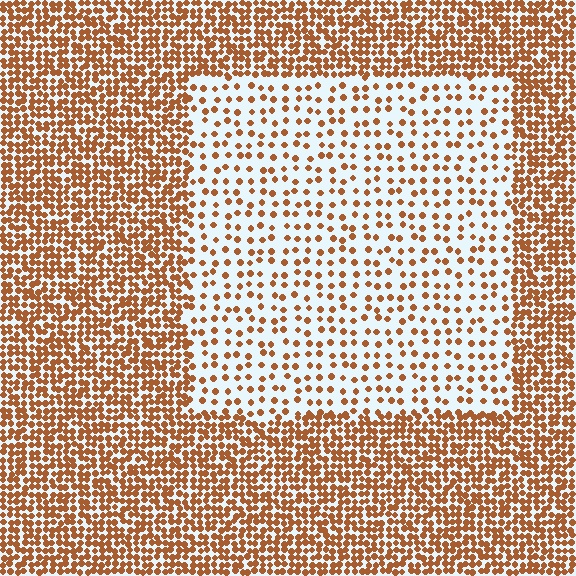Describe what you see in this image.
The image contains small brown elements arranged at two different densities. A rectangle-shaped region is visible where the elements are less densely packed than the surrounding area.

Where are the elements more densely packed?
The elements are more densely packed outside the rectangle boundary.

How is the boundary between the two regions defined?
The boundary is defined by a change in element density (approximately 2.8x ratio). All elements are the same color, size, and shape.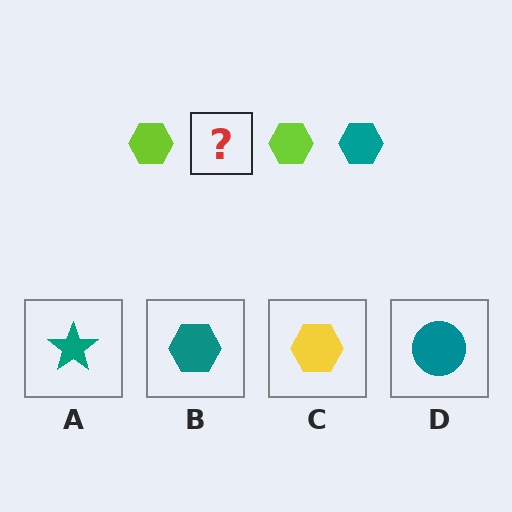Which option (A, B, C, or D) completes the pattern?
B.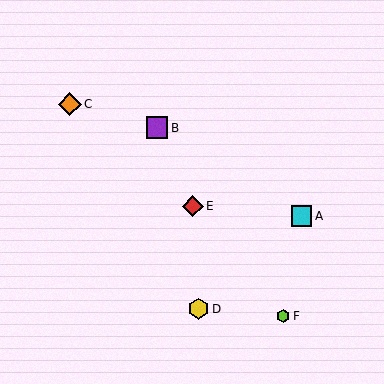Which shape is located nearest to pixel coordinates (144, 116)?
The purple square (labeled B) at (157, 128) is nearest to that location.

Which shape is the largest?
The orange diamond (labeled C) is the largest.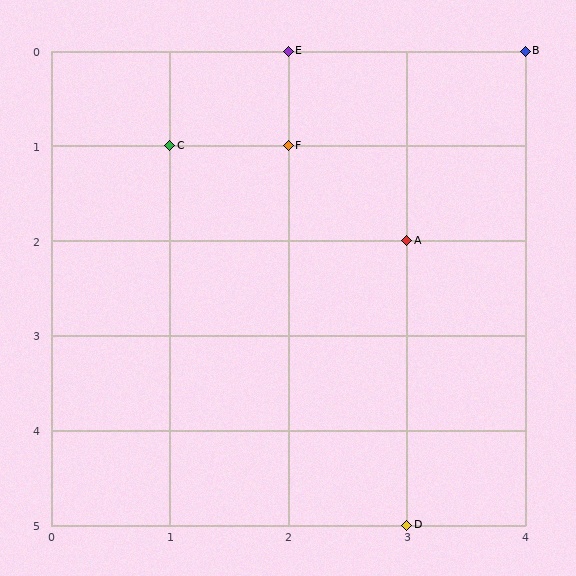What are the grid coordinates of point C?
Point C is at grid coordinates (1, 1).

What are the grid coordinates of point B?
Point B is at grid coordinates (4, 0).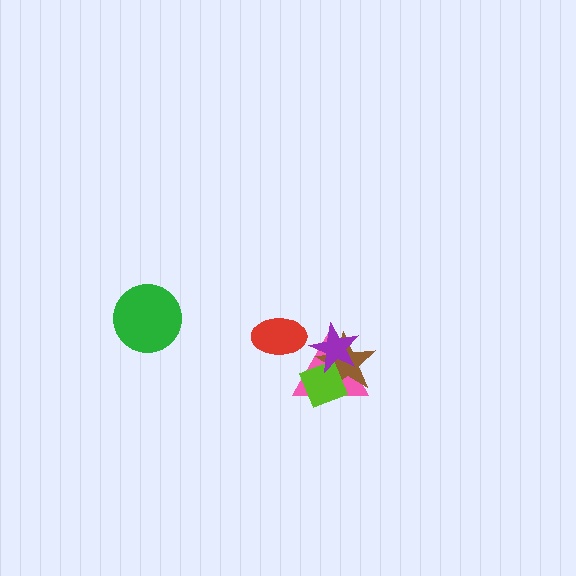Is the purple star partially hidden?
No, no other shape covers it.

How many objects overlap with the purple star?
3 objects overlap with the purple star.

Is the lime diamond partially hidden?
Yes, it is partially covered by another shape.